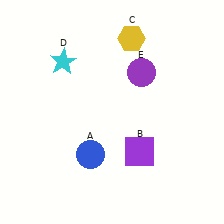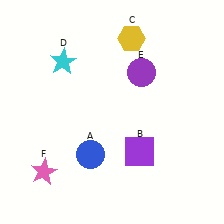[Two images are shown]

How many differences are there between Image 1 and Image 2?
There is 1 difference between the two images.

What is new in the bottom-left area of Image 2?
A pink star (F) was added in the bottom-left area of Image 2.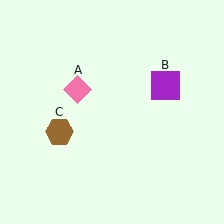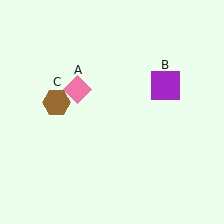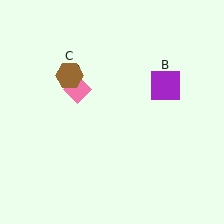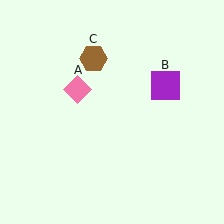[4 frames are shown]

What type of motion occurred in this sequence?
The brown hexagon (object C) rotated clockwise around the center of the scene.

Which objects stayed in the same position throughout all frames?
Pink diamond (object A) and purple square (object B) remained stationary.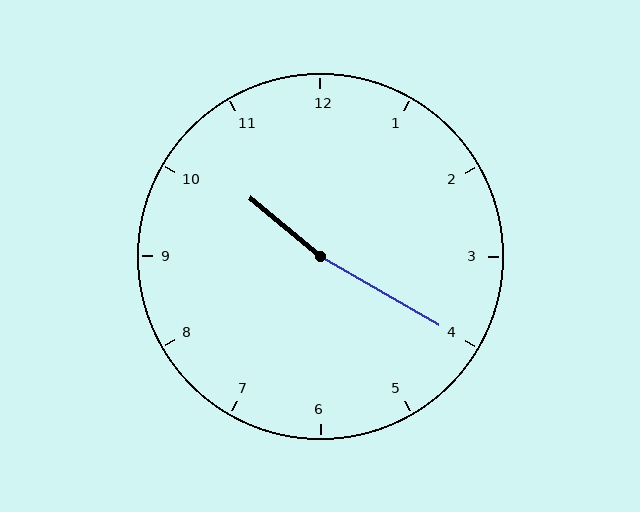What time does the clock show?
10:20.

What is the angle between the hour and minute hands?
Approximately 170 degrees.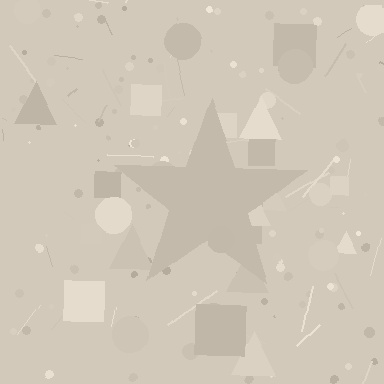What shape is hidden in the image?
A star is hidden in the image.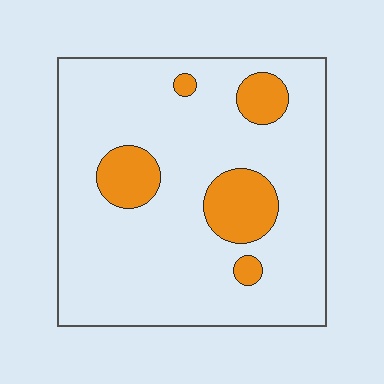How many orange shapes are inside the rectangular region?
5.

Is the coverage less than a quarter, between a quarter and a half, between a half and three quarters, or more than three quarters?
Less than a quarter.